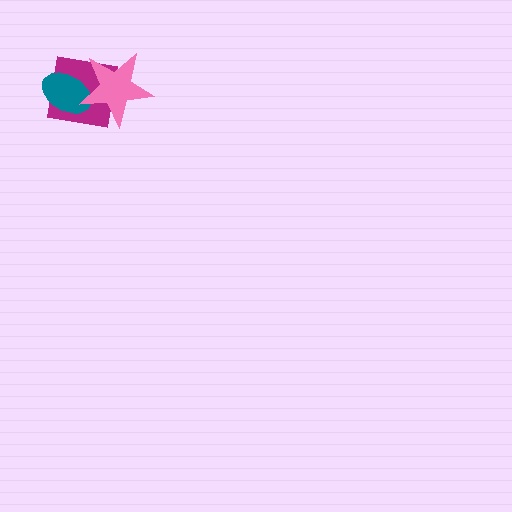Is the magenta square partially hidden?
Yes, it is partially covered by another shape.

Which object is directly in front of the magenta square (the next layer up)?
The teal ellipse is directly in front of the magenta square.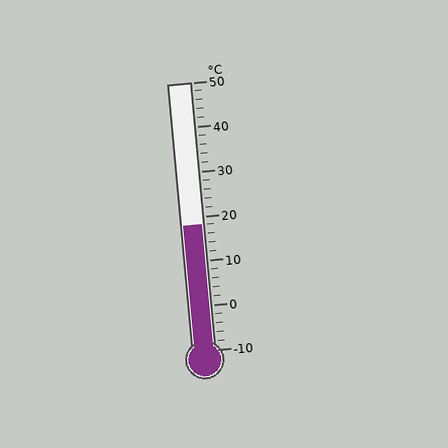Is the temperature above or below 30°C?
The temperature is below 30°C.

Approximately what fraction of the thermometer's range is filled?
The thermometer is filled to approximately 45% of its range.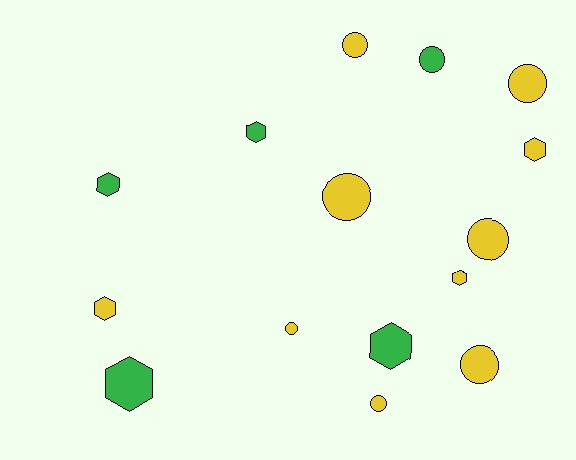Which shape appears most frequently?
Circle, with 8 objects.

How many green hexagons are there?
There are 4 green hexagons.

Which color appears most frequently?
Yellow, with 10 objects.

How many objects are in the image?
There are 15 objects.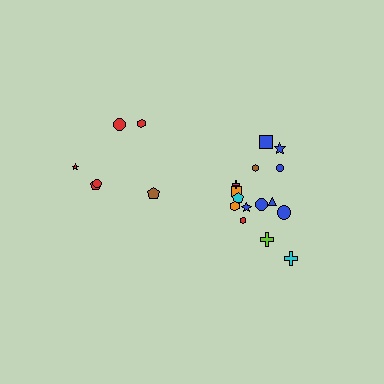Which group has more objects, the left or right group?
The right group.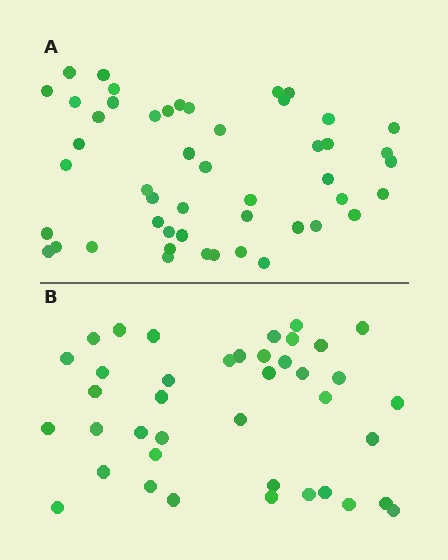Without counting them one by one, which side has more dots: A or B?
Region A (the top region) has more dots.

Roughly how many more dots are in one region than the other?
Region A has roughly 8 or so more dots than region B.